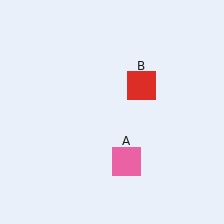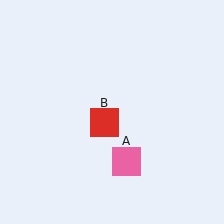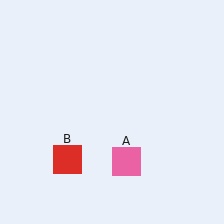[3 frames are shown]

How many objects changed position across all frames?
1 object changed position: red square (object B).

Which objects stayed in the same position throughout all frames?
Pink square (object A) remained stationary.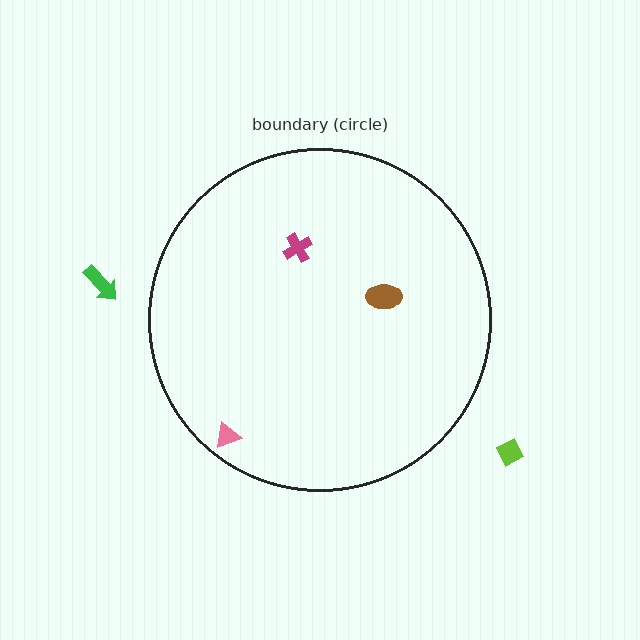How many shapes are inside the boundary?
3 inside, 2 outside.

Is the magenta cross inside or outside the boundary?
Inside.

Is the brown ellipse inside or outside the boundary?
Inside.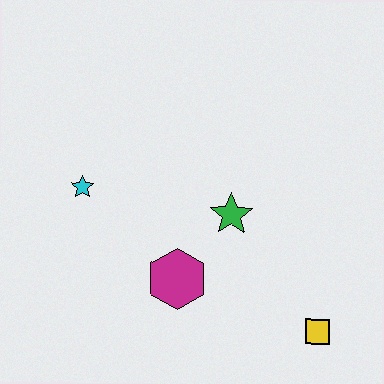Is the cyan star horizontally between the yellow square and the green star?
No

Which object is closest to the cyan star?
The magenta hexagon is closest to the cyan star.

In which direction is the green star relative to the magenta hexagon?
The green star is above the magenta hexagon.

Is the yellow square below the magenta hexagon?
Yes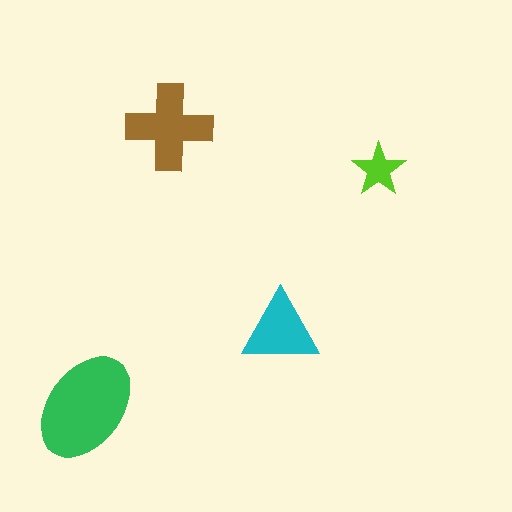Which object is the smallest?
The lime star.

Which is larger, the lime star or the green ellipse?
The green ellipse.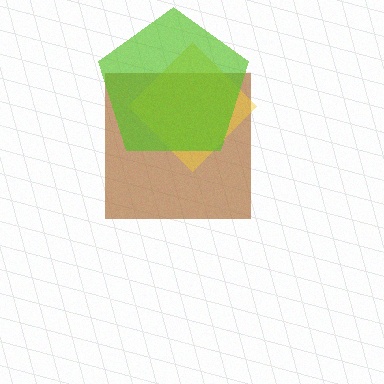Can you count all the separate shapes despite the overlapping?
Yes, there are 3 separate shapes.